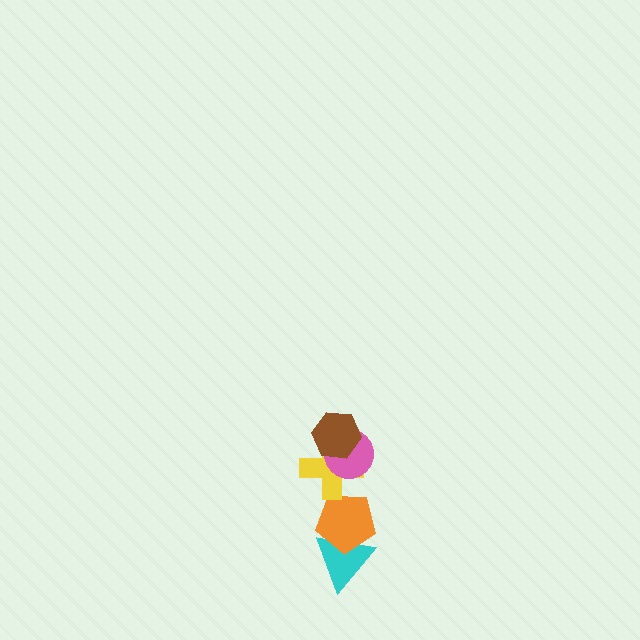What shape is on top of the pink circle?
The brown hexagon is on top of the pink circle.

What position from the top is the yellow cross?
The yellow cross is 3rd from the top.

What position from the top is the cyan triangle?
The cyan triangle is 5th from the top.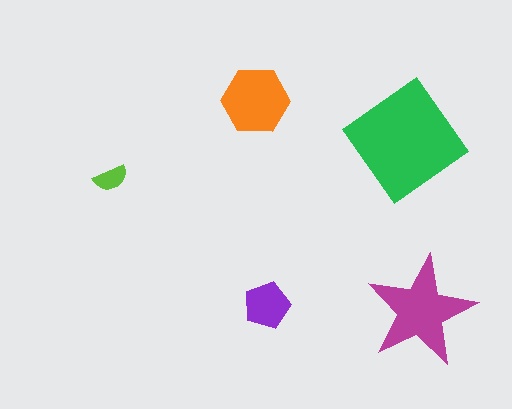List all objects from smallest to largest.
The lime semicircle, the purple pentagon, the orange hexagon, the magenta star, the green diamond.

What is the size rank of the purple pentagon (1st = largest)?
4th.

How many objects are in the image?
There are 5 objects in the image.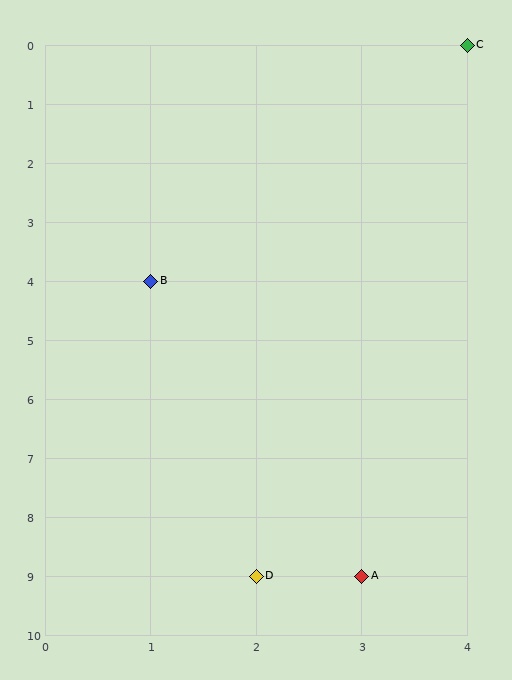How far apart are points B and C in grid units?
Points B and C are 3 columns and 4 rows apart (about 5.0 grid units diagonally).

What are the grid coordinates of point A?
Point A is at grid coordinates (3, 9).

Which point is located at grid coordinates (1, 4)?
Point B is at (1, 4).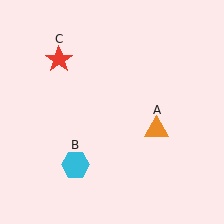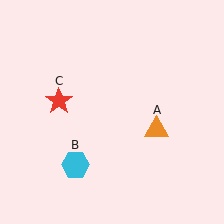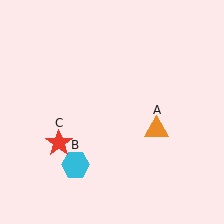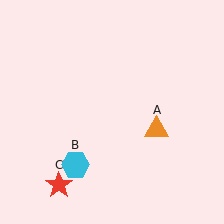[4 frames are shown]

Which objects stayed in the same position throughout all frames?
Orange triangle (object A) and cyan hexagon (object B) remained stationary.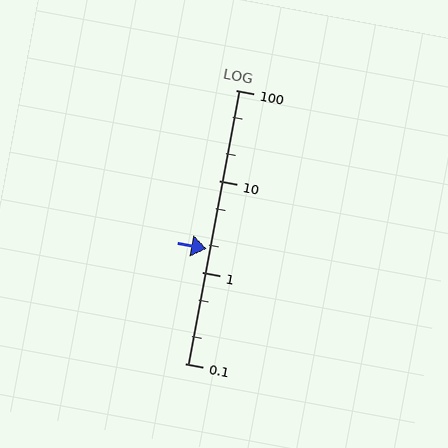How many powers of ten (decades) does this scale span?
The scale spans 3 decades, from 0.1 to 100.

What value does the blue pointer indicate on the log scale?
The pointer indicates approximately 1.8.